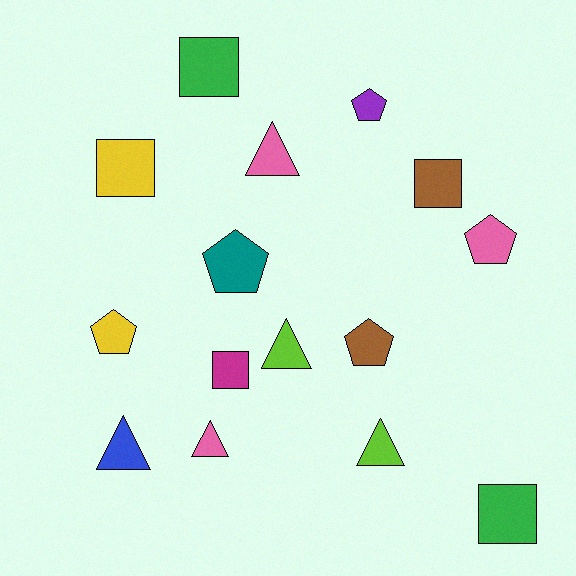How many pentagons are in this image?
There are 5 pentagons.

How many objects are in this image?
There are 15 objects.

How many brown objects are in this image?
There are 2 brown objects.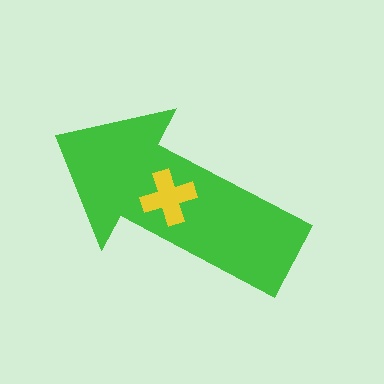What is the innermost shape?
The yellow cross.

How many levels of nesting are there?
2.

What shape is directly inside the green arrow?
The yellow cross.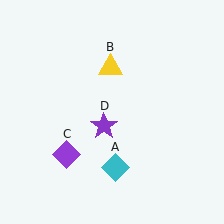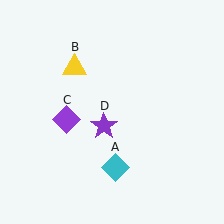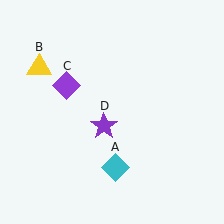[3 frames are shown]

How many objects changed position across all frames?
2 objects changed position: yellow triangle (object B), purple diamond (object C).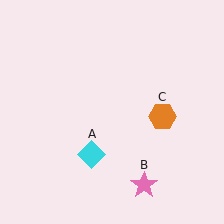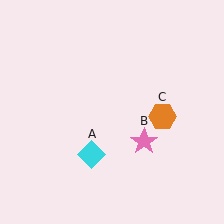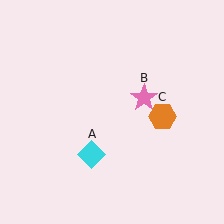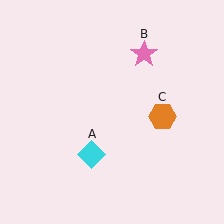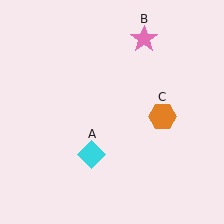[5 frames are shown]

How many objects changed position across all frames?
1 object changed position: pink star (object B).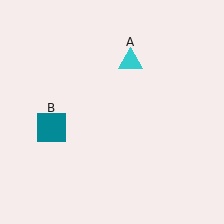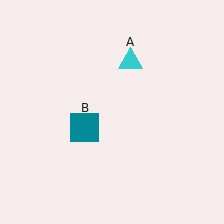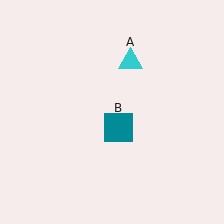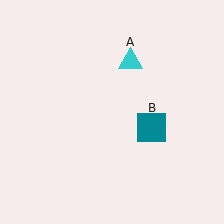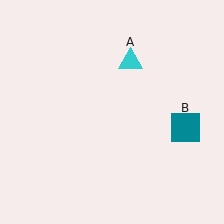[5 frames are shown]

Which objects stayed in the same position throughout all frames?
Cyan triangle (object A) remained stationary.